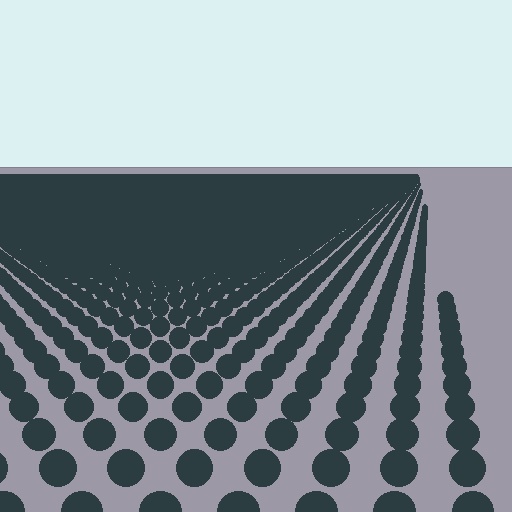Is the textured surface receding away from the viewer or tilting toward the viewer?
The surface is receding away from the viewer. Texture elements get smaller and denser toward the top.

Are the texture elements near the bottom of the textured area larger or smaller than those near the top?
Larger. Near the bottom, elements are closer to the viewer and appear at a bigger on-screen size.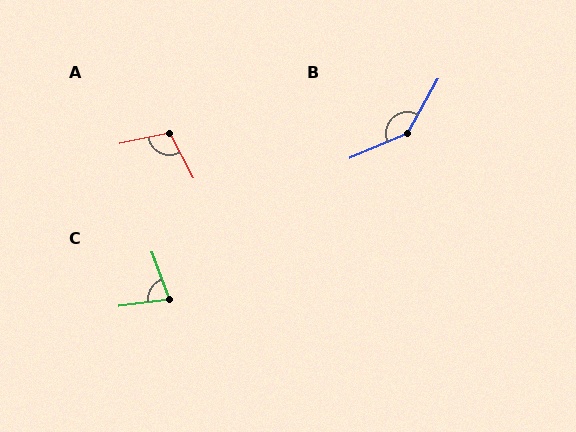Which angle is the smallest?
C, at approximately 77 degrees.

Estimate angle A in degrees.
Approximately 106 degrees.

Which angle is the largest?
B, at approximately 143 degrees.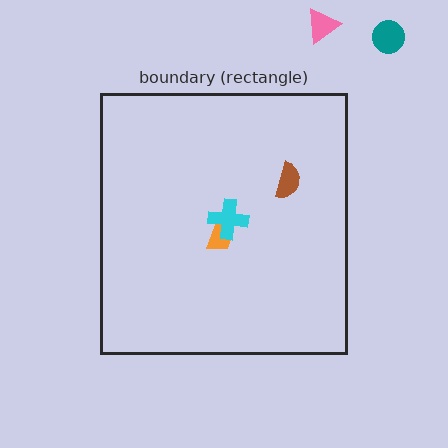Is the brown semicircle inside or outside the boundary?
Inside.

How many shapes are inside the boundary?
3 inside, 2 outside.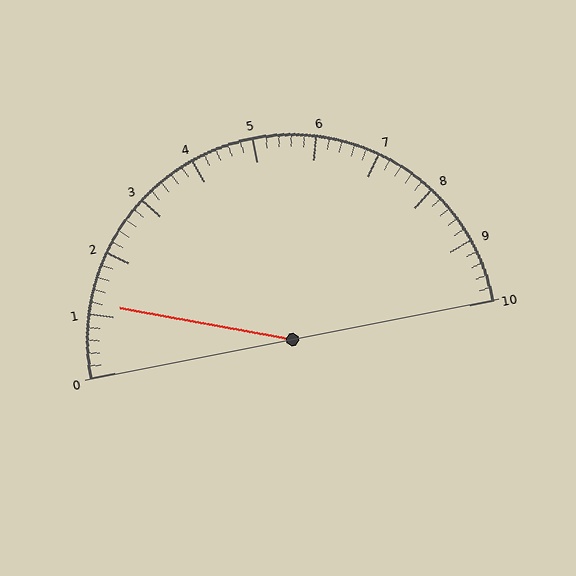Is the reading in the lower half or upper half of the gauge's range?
The reading is in the lower half of the range (0 to 10).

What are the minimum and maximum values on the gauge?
The gauge ranges from 0 to 10.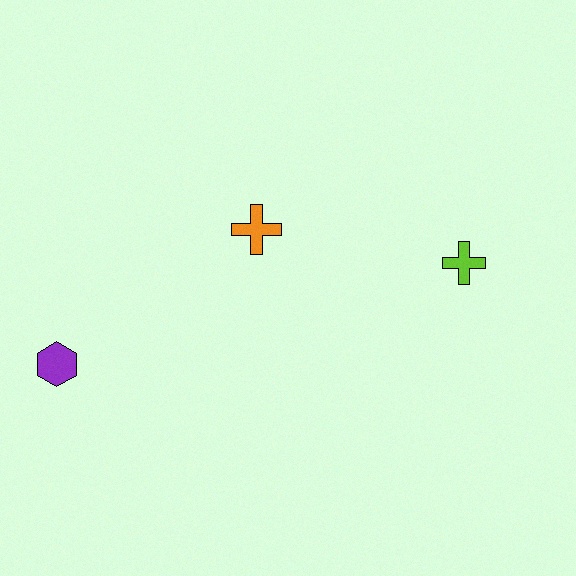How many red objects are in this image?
There are no red objects.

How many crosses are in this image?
There are 2 crosses.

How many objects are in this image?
There are 3 objects.